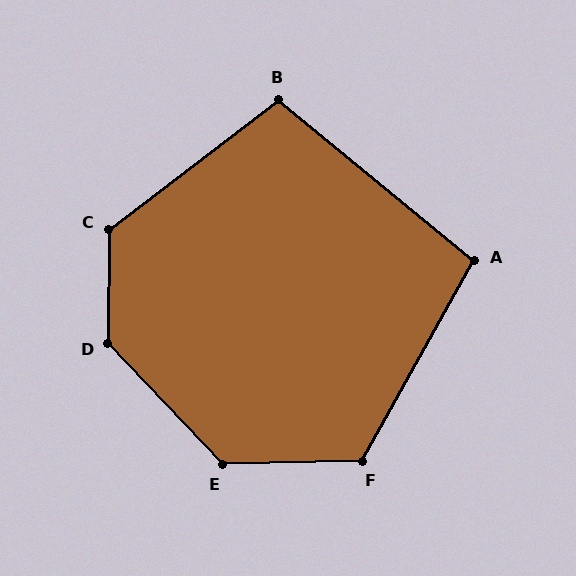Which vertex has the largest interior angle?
D, at approximately 136 degrees.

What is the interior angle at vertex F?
Approximately 121 degrees (obtuse).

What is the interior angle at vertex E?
Approximately 132 degrees (obtuse).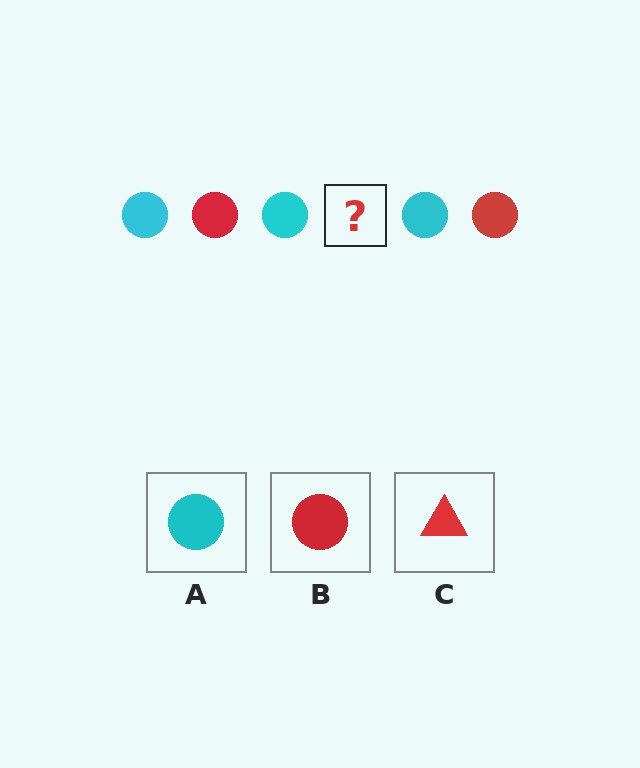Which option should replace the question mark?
Option B.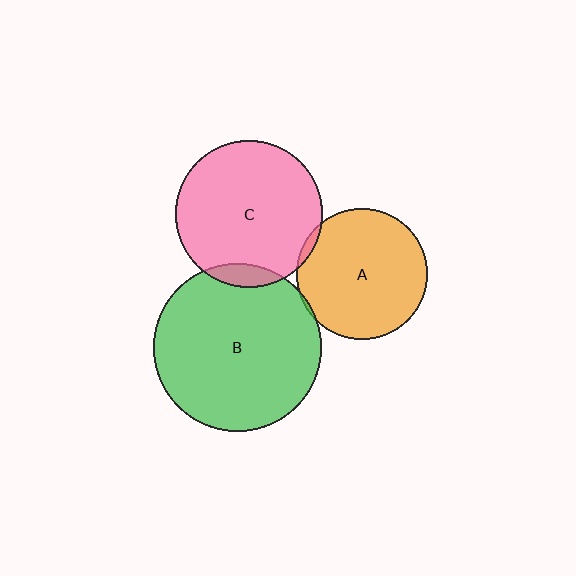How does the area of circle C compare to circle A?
Approximately 1.3 times.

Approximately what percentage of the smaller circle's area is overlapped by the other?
Approximately 5%.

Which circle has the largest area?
Circle B (green).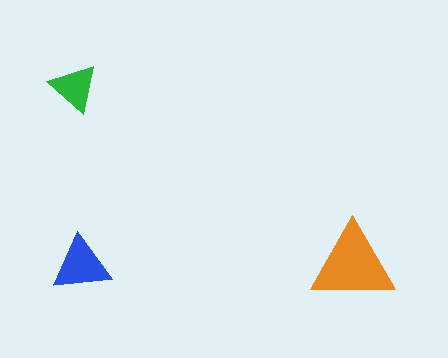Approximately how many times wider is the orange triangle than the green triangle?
About 1.5 times wider.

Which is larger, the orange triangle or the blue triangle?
The orange one.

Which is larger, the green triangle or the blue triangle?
The blue one.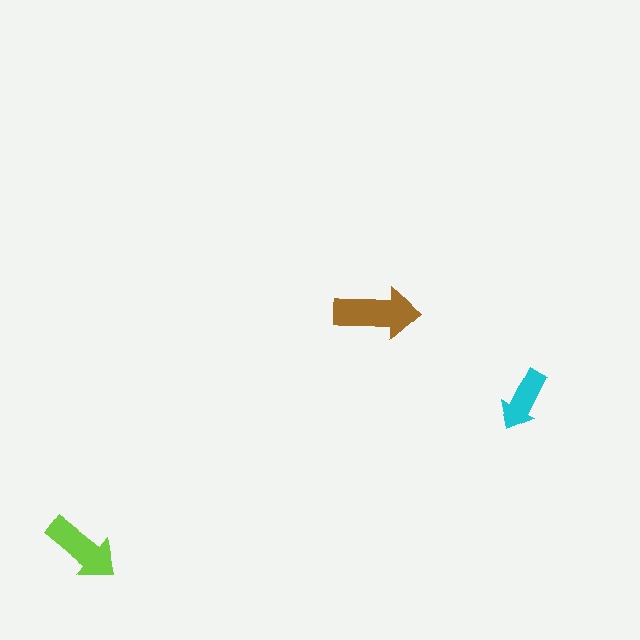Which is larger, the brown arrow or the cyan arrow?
The brown one.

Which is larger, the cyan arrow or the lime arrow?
The lime one.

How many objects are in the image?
There are 3 objects in the image.